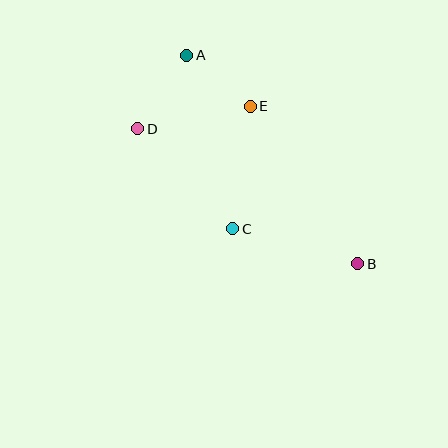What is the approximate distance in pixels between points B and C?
The distance between B and C is approximately 129 pixels.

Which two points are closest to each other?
Points A and E are closest to each other.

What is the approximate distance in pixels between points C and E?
The distance between C and E is approximately 124 pixels.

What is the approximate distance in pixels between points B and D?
The distance between B and D is approximately 258 pixels.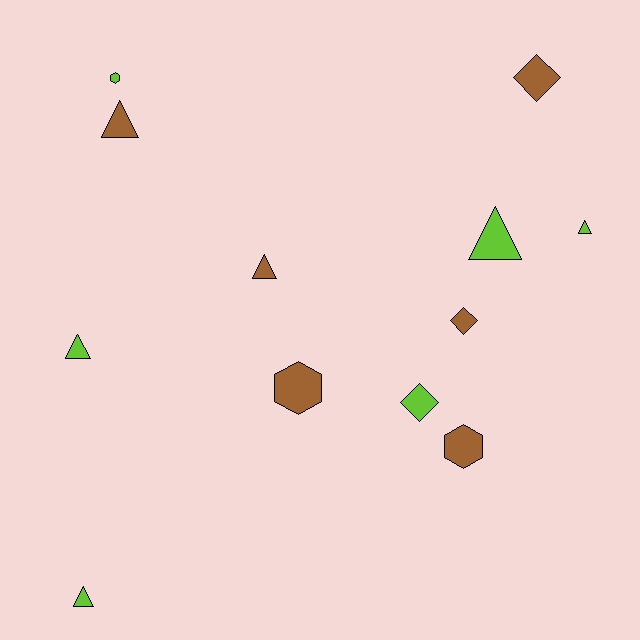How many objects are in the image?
There are 12 objects.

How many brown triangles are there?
There are 2 brown triangles.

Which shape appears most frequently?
Triangle, with 6 objects.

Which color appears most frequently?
Lime, with 6 objects.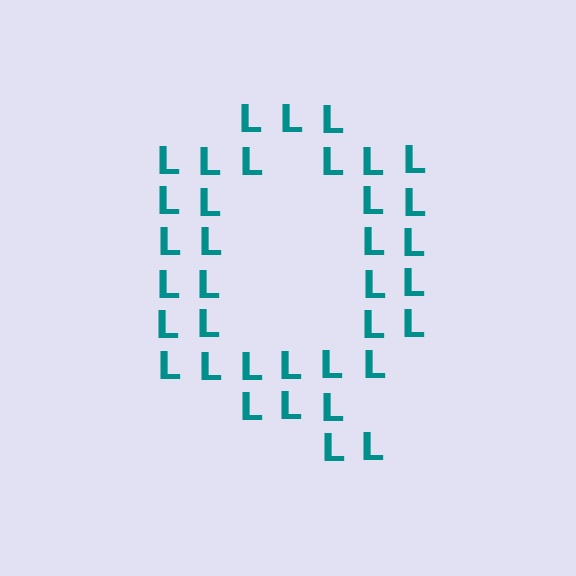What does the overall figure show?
The overall figure shows the letter Q.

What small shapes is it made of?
It is made of small letter L's.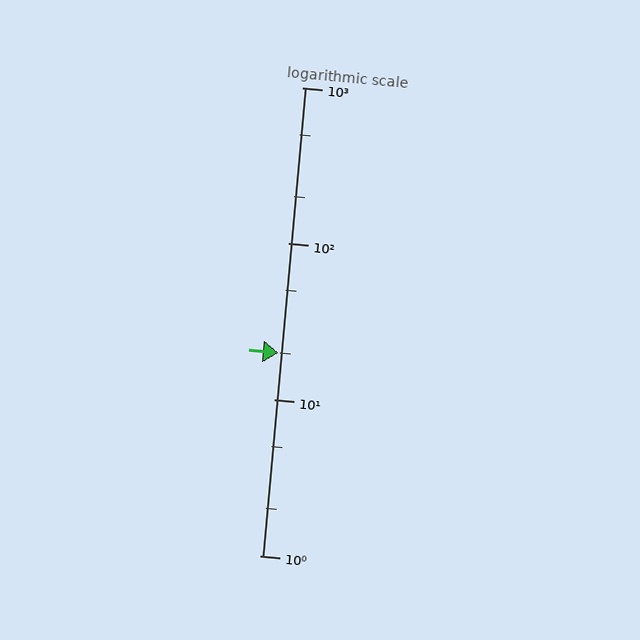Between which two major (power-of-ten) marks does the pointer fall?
The pointer is between 10 and 100.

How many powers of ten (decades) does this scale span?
The scale spans 3 decades, from 1 to 1000.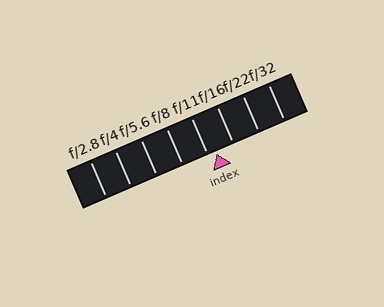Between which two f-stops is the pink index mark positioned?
The index mark is between f/11 and f/16.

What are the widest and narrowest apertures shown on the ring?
The widest aperture shown is f/2.8 and the narrowest is f/32.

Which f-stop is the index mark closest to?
The index mark is closest to f/11.